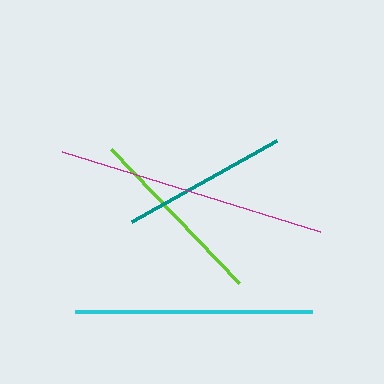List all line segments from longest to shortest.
From longest to shortest: magenta, cyan, lime, teal.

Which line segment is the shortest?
The teal line is the shortest at approximately 166 pixels.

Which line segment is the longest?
The magenta line is the longest at approximately 271 pixels.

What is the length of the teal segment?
The teal segment is approximately 166 pixels long.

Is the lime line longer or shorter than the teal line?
The lime line is longer than the teal line.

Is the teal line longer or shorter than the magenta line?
The magenta line is longer than the teal line.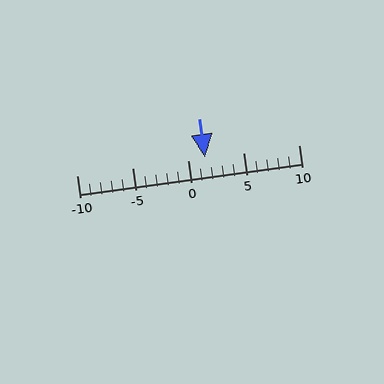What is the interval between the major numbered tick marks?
The major tick marks are spaced 5 units apart.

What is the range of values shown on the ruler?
The ruler shows values from -10 to 10.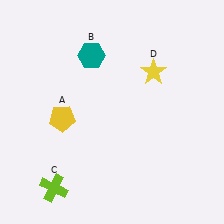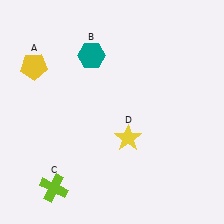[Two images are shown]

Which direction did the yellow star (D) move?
The yellow star (D) moved down.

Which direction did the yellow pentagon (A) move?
The yellow pentagon (A) moved up.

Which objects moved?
The objects that moved are: the yellow pentagon (A), the yellow star (D).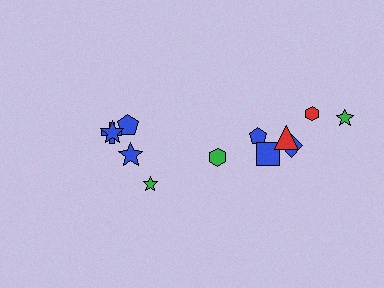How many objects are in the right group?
There are 7 objects.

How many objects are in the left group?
There are 5 objects.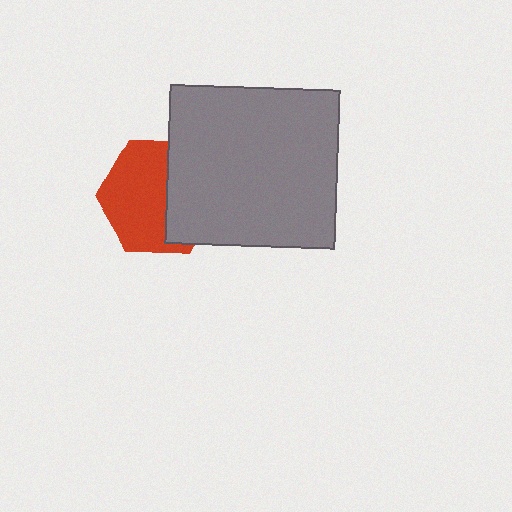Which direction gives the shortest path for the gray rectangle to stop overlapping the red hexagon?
Moving right gives the shortest separation.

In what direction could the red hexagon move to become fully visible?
The red hexagon could move left. That would shift it out from behind the gray rectangle entirely.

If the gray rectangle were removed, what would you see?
You would see the complete red hexagon.